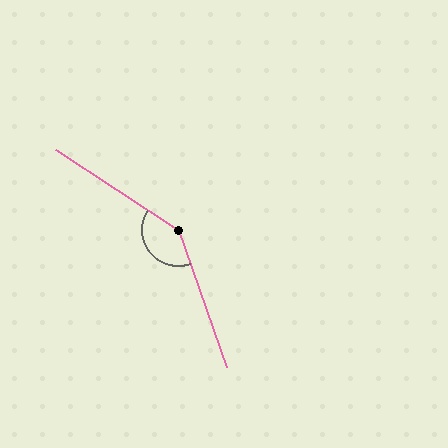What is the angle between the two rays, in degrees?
Approximately 142 degrees.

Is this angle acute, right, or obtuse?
It is obtuse.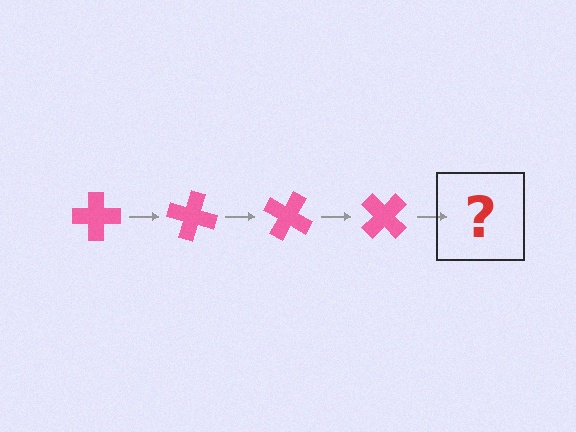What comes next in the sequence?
The next element should be a pink cross rotated 60 degrees.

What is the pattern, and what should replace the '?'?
The pattern is that the cross rotates 15 degrees each step. The '?' should be a pink cross rotated 60 degrees.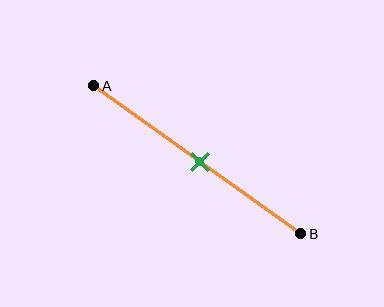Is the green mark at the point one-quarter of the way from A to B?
No, the mark is at about 50% from A, not at the 25% one-quarter point.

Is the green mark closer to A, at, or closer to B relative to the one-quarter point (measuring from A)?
The green mark is closer to point B than the one-quarter point of segment AB.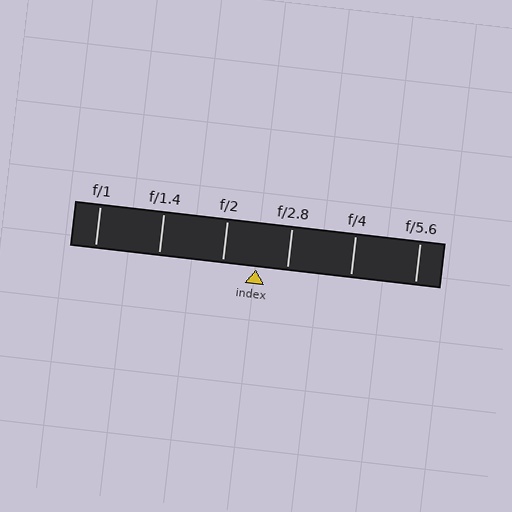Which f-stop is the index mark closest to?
The index mark is closest to f/2.8.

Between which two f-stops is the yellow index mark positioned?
The index mark is between f/2 and f/2.8.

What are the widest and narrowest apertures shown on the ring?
The widest aperture shown is f/1 and the narrowest is f/5.6.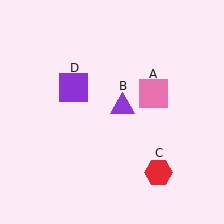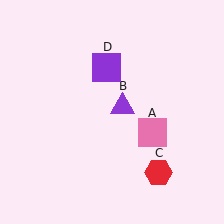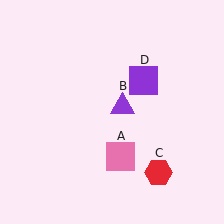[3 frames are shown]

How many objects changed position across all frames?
2 objects changed position: pink square (object A), purple square (object D).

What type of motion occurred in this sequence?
The pink square (object A), purple square (object D) rotated clockwise around the center of the scene.